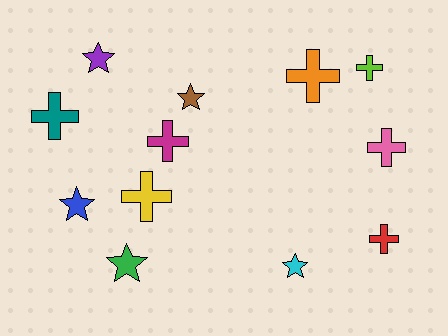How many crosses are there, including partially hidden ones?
There are 7 crosses.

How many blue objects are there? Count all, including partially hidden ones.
There is 1 blue object.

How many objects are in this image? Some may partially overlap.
There are 12 objects.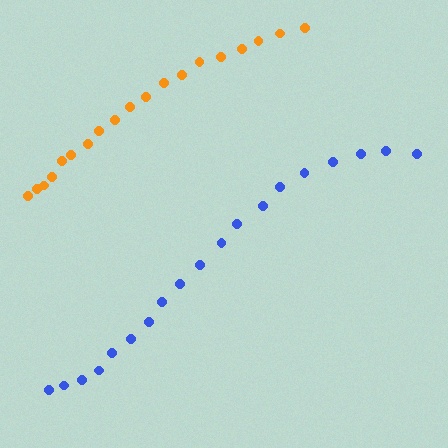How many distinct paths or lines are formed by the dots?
There are 2 distinct paths.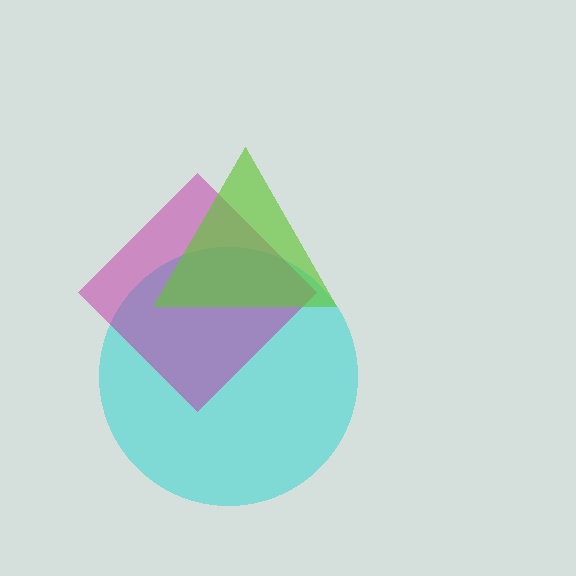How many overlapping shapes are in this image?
There are 3 overlapping shapes in the image.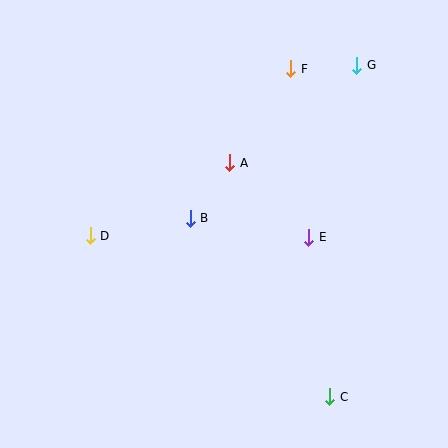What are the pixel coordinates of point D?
Point D is at (90, 236).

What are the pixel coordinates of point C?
Point C is at (330, 397).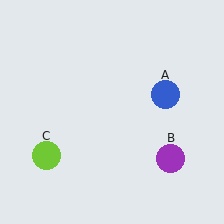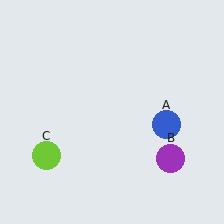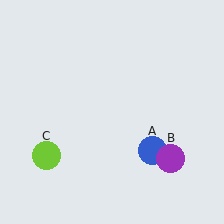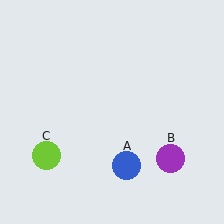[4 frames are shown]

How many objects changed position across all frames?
1 object changed position: blue circle (object A).